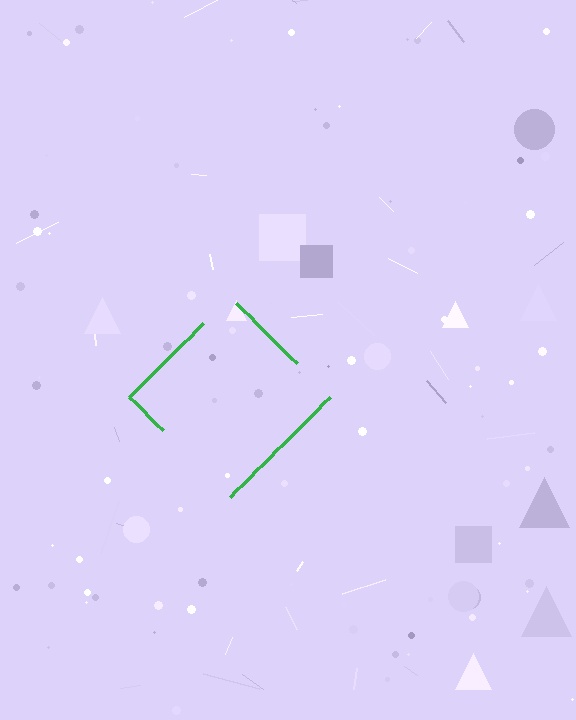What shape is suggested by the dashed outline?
The dashed outline suggests a diamond.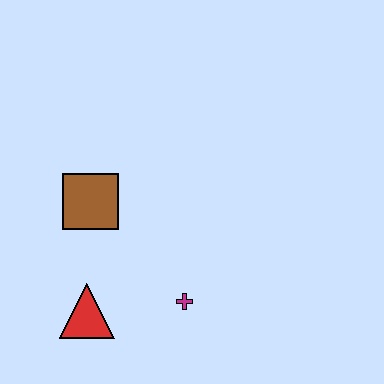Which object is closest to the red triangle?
The magenta cross is closest to the red triangle.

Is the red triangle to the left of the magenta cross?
Yes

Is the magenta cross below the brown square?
Yes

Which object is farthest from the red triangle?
The brown square is farthest from the red triangle.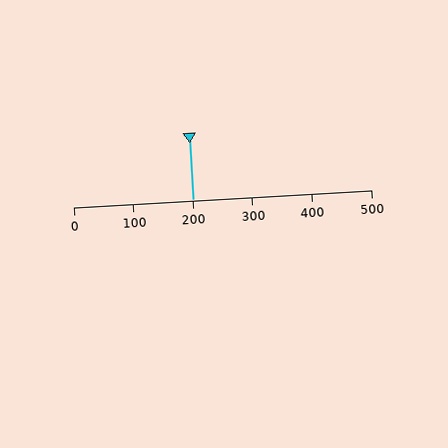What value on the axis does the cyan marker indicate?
The marker indicates approximately 200.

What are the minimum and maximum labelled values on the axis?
The axis runs from 0 to 500.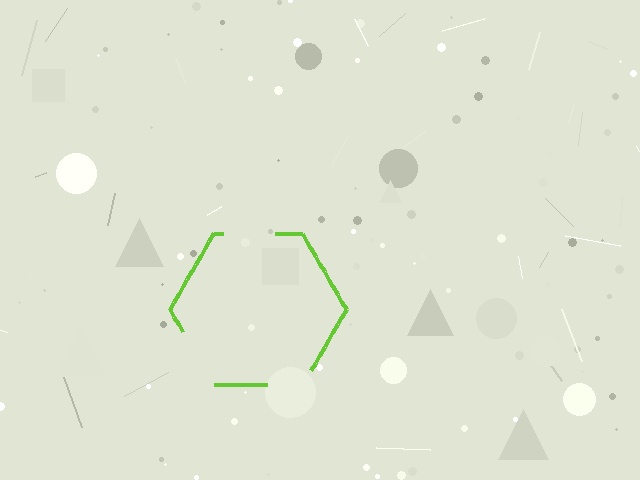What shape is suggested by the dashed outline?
The dashed outline suggests a hexagon.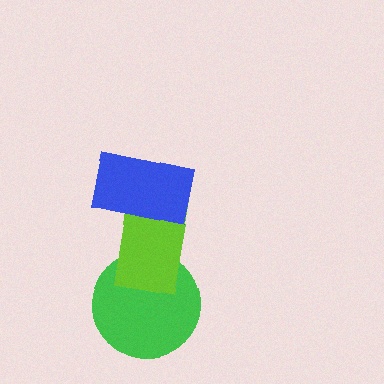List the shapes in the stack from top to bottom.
From top to bottom: the blue rectangle, the lime rectangle, the green circle.